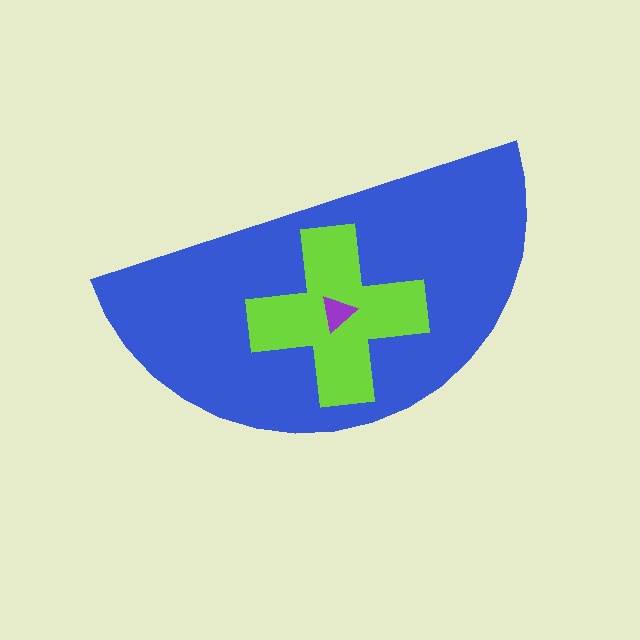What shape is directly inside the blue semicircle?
The lime cross.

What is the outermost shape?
The blue semicircle.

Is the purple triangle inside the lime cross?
Yes.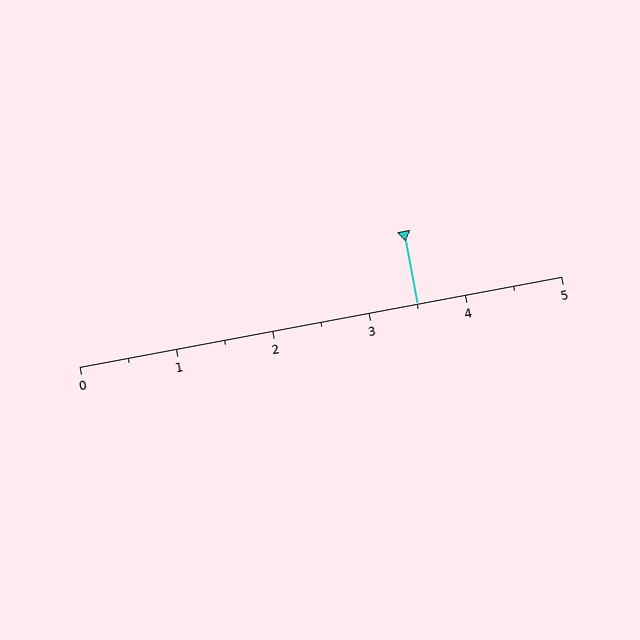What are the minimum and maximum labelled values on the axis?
The axis runs from 0 to 5.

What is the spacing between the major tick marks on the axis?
The major ticks are spaced 1 apart.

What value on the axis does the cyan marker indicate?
The marker indicates approximately 3.5.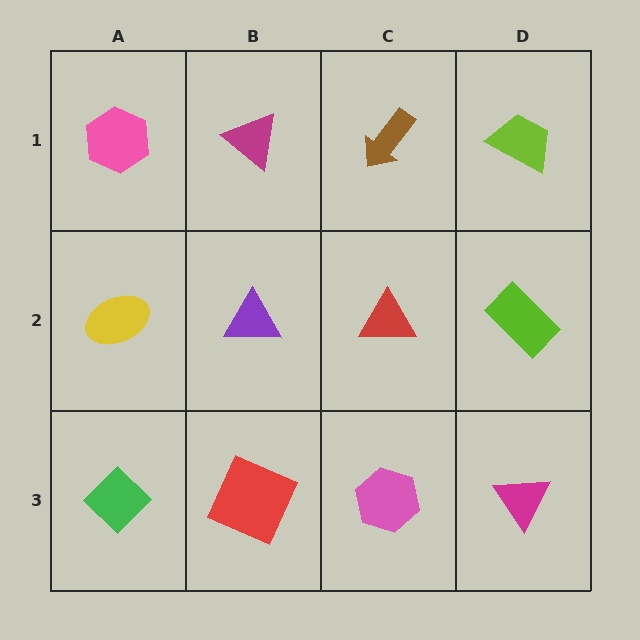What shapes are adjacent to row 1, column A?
A yellow ellipse (row 2, column A), a magenta triangle (row 1, column B).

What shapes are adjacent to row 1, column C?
A red triangle (row 2, column C), a magenta triangle (row 1, column B), a lime trapezoid (row 1, column D).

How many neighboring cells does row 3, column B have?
3.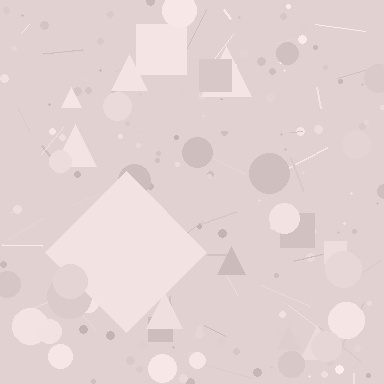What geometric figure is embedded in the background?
A diamond is embedded in the background.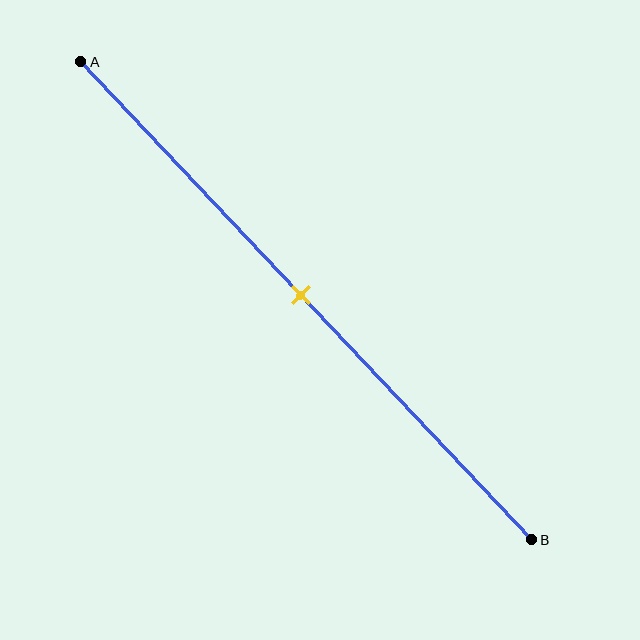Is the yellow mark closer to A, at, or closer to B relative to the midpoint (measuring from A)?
The yellow mark is approximately at the midpoint of segment AB.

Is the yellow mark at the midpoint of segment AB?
Yes, the mark is approximately at the midpoint.